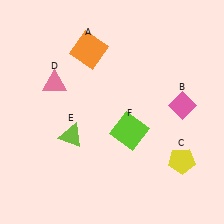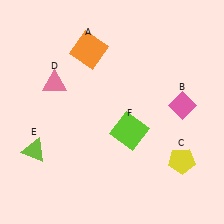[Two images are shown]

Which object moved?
The lime triangle (E) moved left.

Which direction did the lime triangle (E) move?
The lime triangle (E) moved left.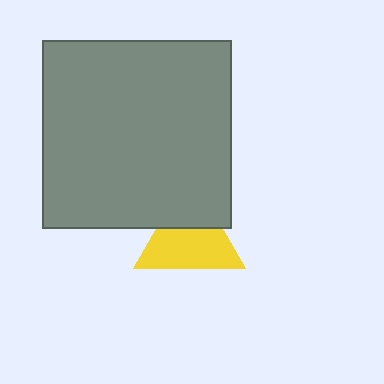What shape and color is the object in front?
The object in front is a gray square.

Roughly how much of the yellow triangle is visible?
About half of it is visible (roughly 64%).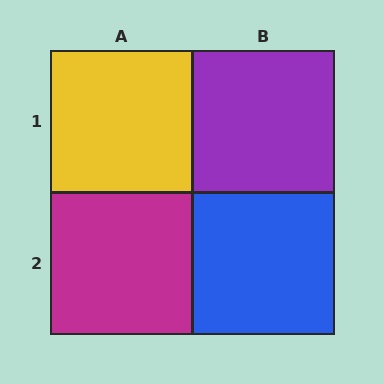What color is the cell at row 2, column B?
Blue.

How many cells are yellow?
1 cell is yellow.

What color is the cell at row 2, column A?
Magenta.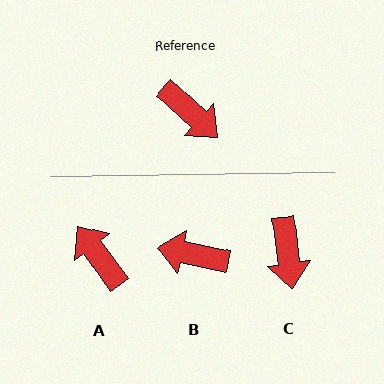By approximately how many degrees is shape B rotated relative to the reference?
Approximately 149 degrees clockwise.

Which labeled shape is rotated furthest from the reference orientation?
A, about 169 degrees away.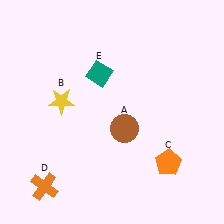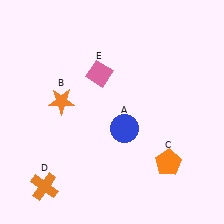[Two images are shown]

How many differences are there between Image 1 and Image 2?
There are 3 differences between the two images.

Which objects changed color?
A changed from brown to blue. B changed from yellow to orange. E changed from teal to pink.